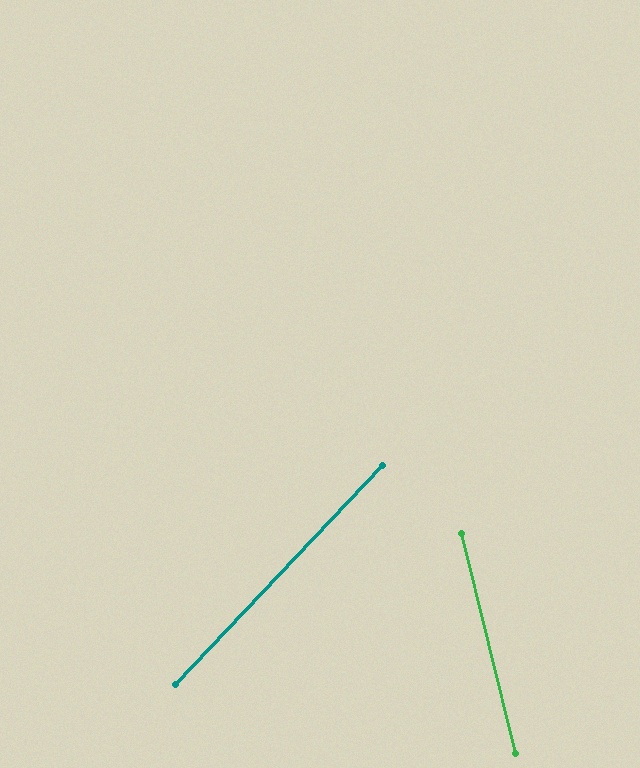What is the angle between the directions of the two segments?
Approximately 57 degrees.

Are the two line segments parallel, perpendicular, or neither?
Neither parallel nor perpendicular — they differ by about 57°.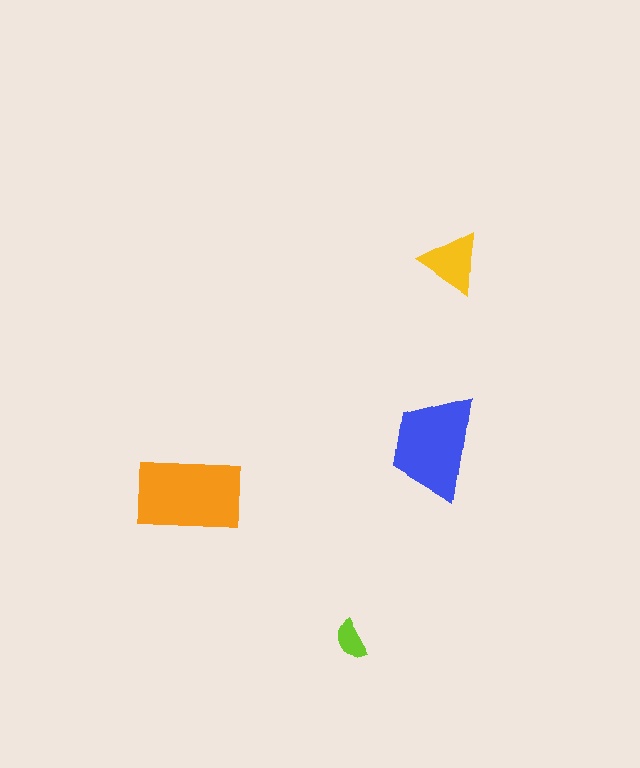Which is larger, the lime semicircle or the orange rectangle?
The orange rectangle.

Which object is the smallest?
The lime semicircle.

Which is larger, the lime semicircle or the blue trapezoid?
The blue trapezoid.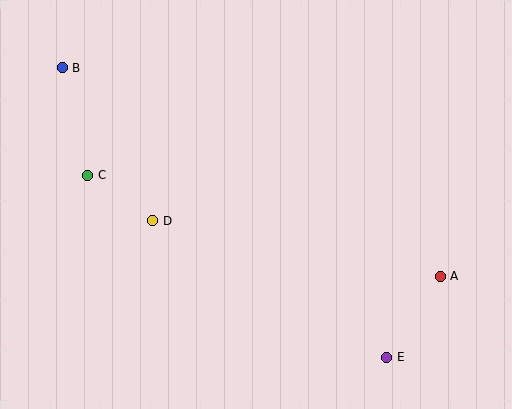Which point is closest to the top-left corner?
Point B is closest to the top-left corner.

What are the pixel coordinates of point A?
Point A is at (440, 276).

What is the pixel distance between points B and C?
The distance between B and C is 111 pixels.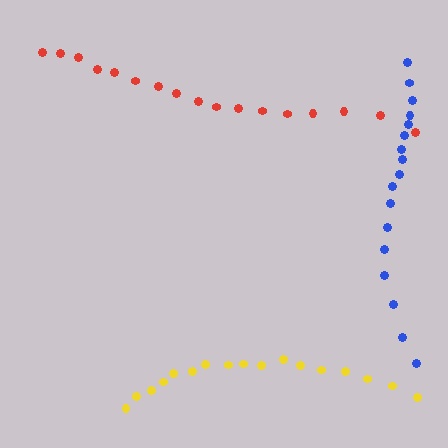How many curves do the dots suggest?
There are 3 distinct paths.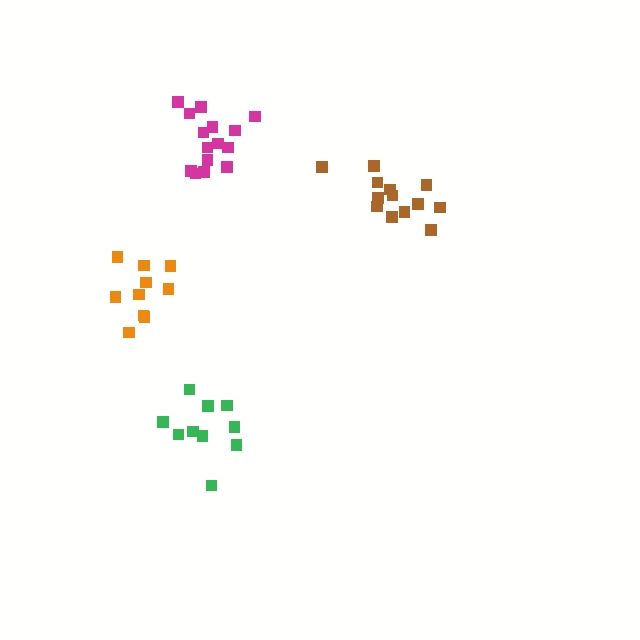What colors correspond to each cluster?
The clusters are colored: green, orange, brown, magenta.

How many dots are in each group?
Group 1: 10 dots, Group 2: 10 dots, Group 3: 13 dots, Group 4: 15 dots (48 total).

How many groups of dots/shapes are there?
There are 4 groups.